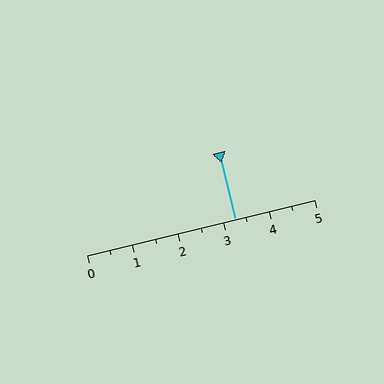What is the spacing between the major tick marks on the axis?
The major ticks are spaced 1 apart.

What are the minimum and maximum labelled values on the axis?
The axis runs from 0 to 5.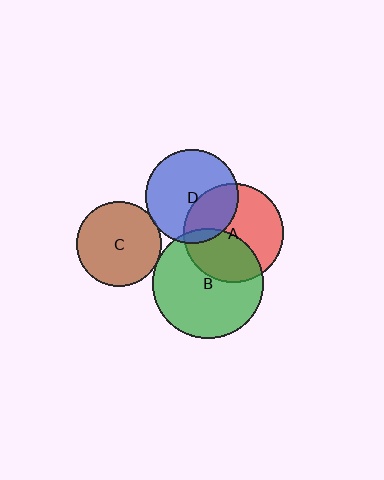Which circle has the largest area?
Circle B (green).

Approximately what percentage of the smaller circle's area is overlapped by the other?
Approximately 40%.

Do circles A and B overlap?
Yes.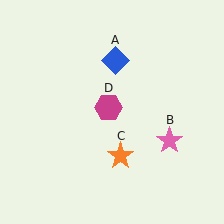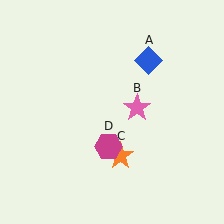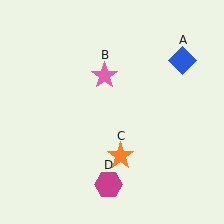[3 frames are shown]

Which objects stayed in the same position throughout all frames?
Orange star (object C) remained stationary.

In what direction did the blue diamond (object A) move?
The blue diamond (object A) moved right.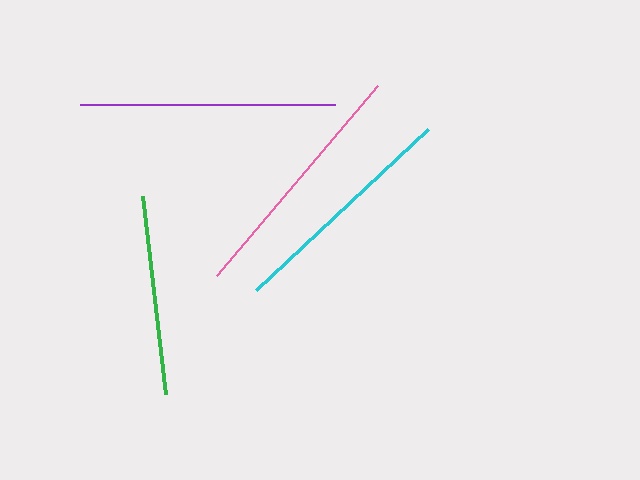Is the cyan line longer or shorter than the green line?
The cyan line is longer than the green line.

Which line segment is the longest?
The purple line is the longest at approximately 255 pixels.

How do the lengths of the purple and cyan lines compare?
The purple and cyan lines are approximately the same length.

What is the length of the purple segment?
The purple segment is approximately 255 pixels long.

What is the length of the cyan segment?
The cyan segment is approximately 236 pixels long.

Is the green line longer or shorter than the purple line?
The purple line is longer than the green line.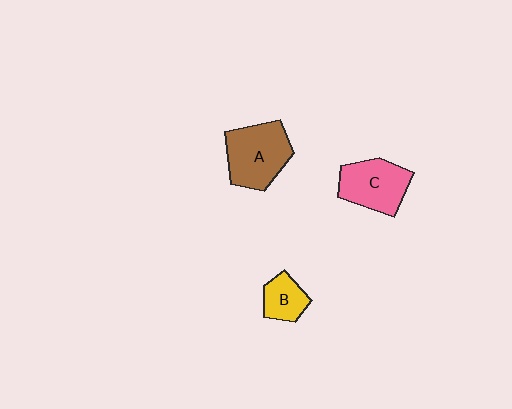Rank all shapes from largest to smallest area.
From largest to smallest: A (brown), C (pink), B (yellow).